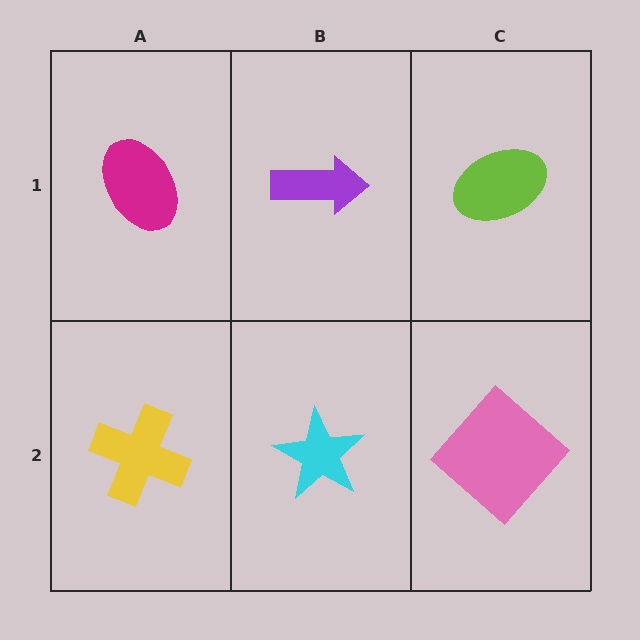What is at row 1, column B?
A purple arrow.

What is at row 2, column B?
A cyan star.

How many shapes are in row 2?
3 shapes.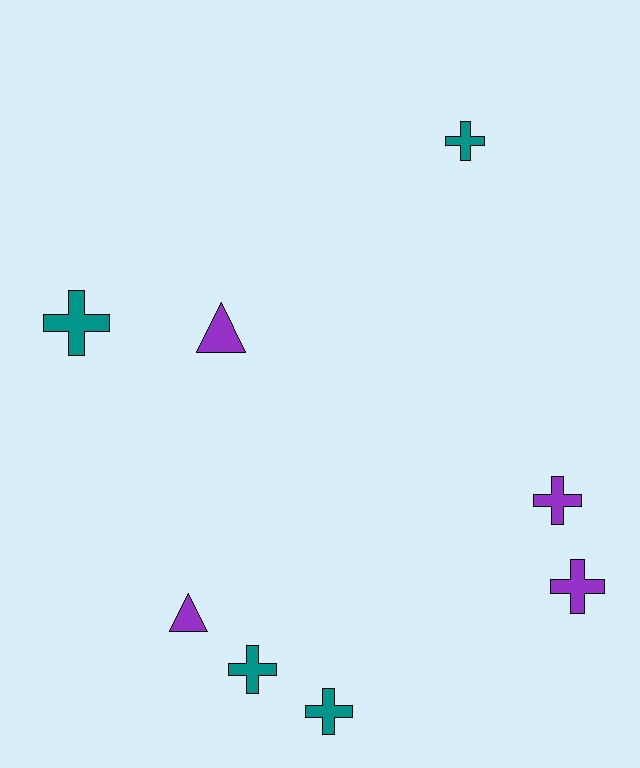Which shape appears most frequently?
Cross, with 6 objects.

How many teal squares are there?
There are no teal squares.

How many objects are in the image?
There are 8 objects.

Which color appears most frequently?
Purple, with 4 objects.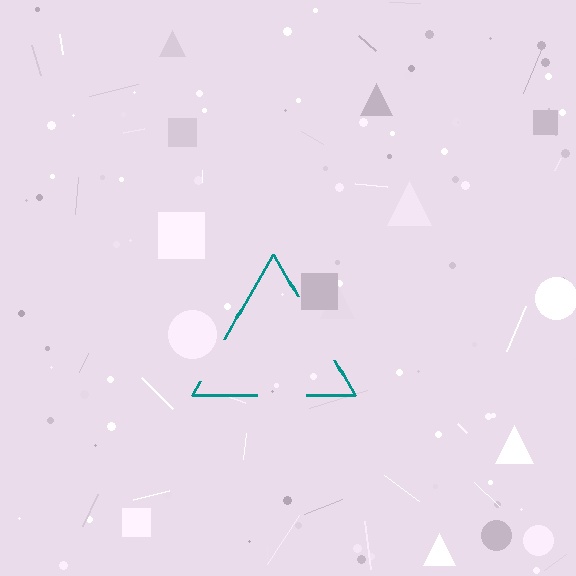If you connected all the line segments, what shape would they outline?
They would outline a triangle.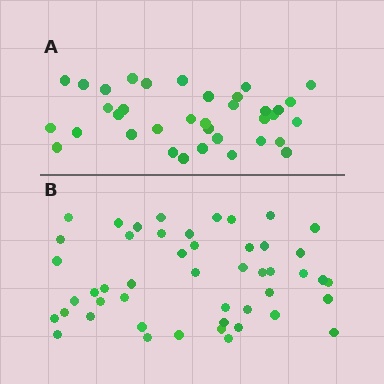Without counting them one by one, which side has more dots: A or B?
Region B (the bottom region) has more dots.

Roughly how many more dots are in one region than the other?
Region B has roughly 12 or so more dots than region A.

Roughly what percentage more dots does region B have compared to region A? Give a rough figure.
About 35% more.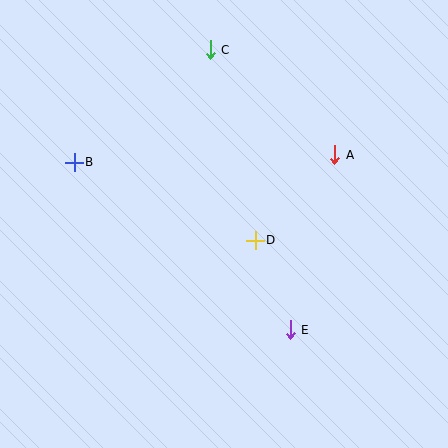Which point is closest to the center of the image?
Point D at (255, 240) is closest to the center.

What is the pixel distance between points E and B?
The distance between E and B is 273 pixels.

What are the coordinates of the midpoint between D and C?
The midpoint between D and C is at (233, 145).